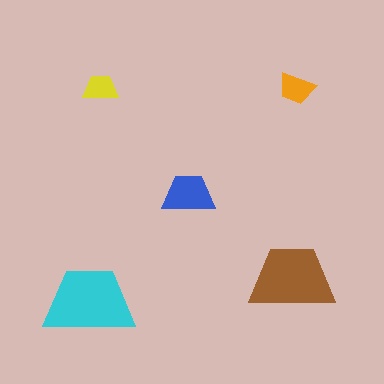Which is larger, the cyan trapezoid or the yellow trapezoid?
The cyan one.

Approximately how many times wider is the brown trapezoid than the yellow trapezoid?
About 2.5 times wider.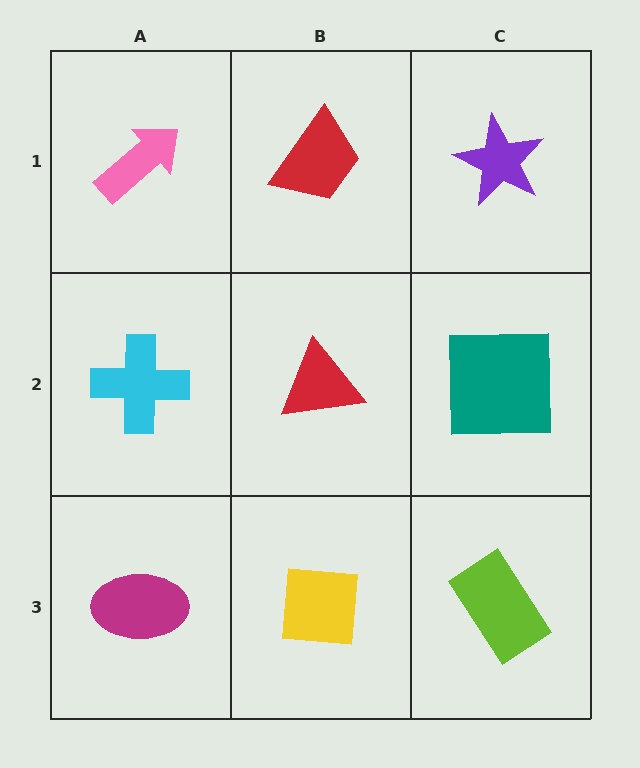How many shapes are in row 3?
3 shapes.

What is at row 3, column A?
A magenta ellipse.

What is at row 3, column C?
A lime rectangle.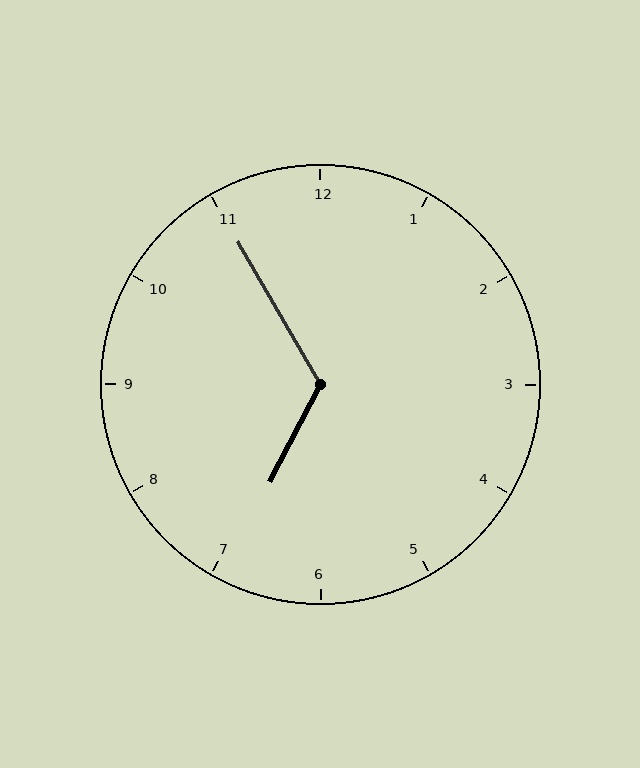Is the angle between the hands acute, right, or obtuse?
It is obtuse.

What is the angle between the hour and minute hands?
Approximately 122 degrees.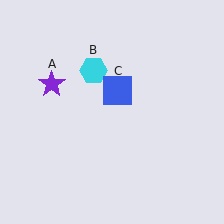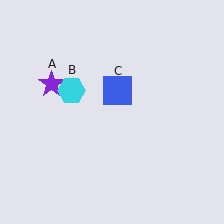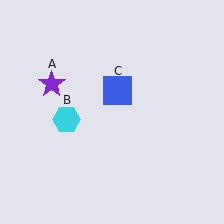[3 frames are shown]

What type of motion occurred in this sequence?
The cyan hexagon (object B) rotated counterclockwise around the center of the scene.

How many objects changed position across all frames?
1 object changed position: cyan hexagon (object B).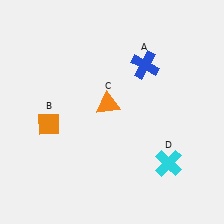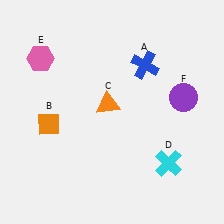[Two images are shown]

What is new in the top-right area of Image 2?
A purple circle (F) was added in the top-right area of Image 2.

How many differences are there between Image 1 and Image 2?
There are 2 differences between the two images.